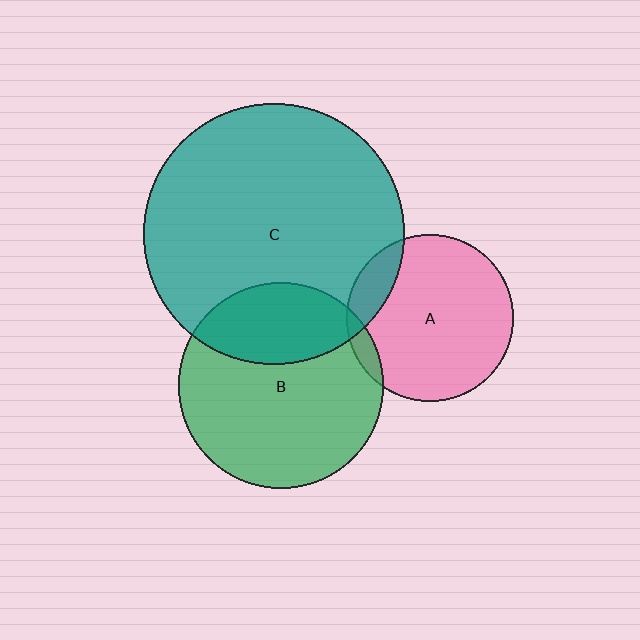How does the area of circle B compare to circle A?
Approximately 1.5 times.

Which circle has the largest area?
Circle C (teal).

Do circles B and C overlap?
Yes.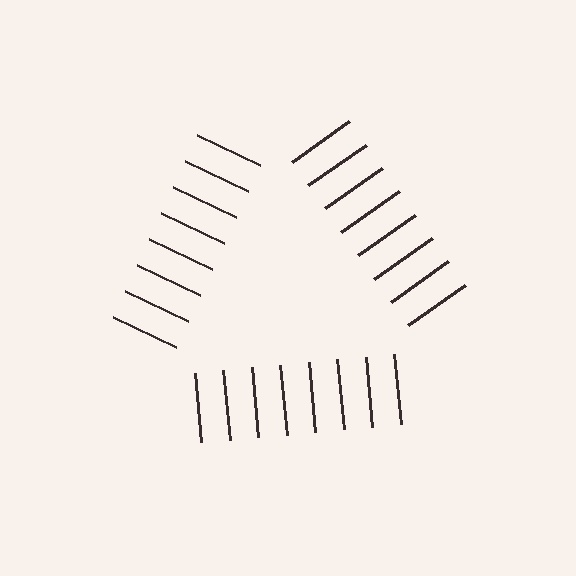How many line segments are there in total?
24 — 8 along each of the 3 edges.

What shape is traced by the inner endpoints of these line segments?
An illusory triangle — the line segments terminate on its edges but no continuous stroke is drawn.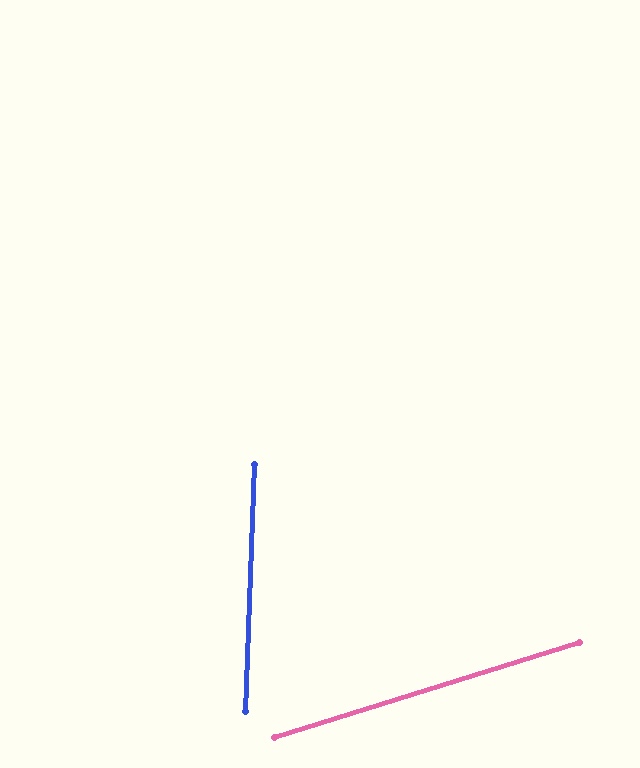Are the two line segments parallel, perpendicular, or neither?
Neither parallel nor perpendicular — they differ by about 71°.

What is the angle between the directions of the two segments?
Approximately 71 degrees.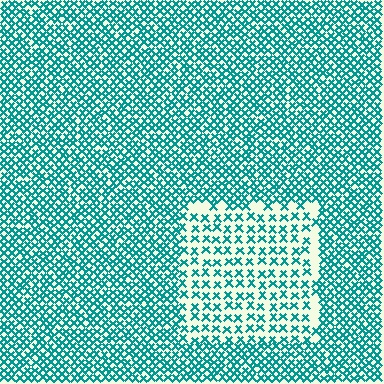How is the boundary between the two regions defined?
The boundary is defined by a change in element density (approximately 2.0x ratio). All elements are the same color, size, and shape.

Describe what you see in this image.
The image contains small teal elements arranged at two different densities. A rectangle-shaped region is visible where the elements are less densely packed than the surrounding area.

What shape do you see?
I see a rectangle.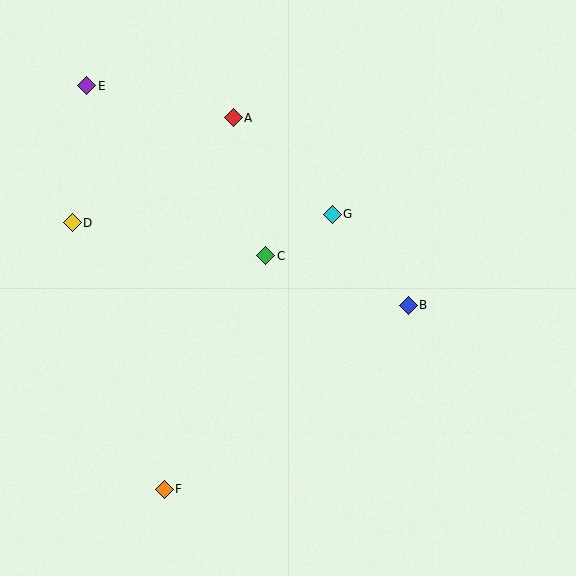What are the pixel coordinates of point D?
Point D is at (72, 223).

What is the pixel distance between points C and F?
The distance between C and F is 255 pixels.